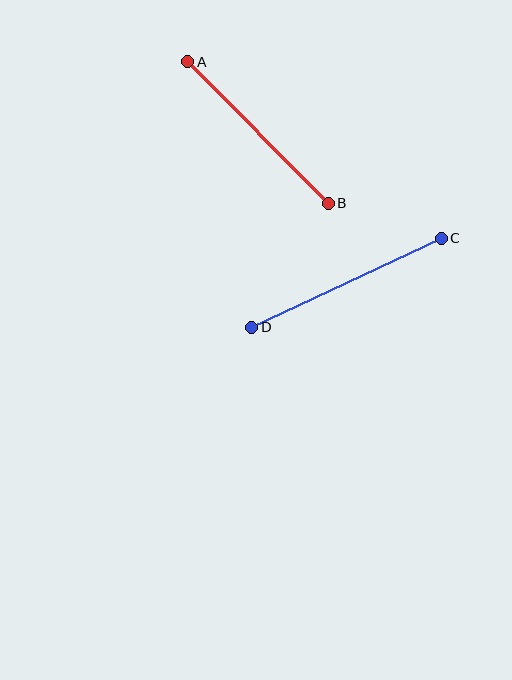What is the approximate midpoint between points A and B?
The midpoint is at approximately (258, 133) pixels.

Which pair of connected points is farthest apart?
Points C and D are farthest apart.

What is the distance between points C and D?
The distance is approximately 210 pixels.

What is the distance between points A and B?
The distance is approximately 199 pixels.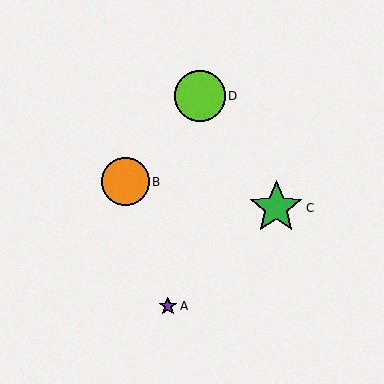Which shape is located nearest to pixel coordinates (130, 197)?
The orange circle (labeled B) at (125, 182) is nearest to that location.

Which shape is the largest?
The green star (labeled C) is the largest.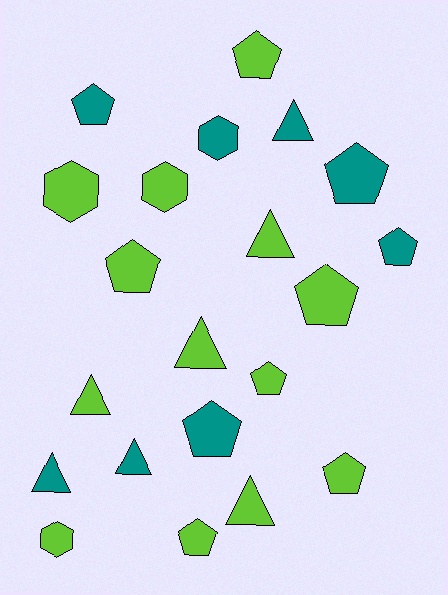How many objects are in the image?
There are 21 objects.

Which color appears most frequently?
Lime, with 13 objects.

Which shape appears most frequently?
Pentagon, with 10 objects.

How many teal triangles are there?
There are 3 teal triangles.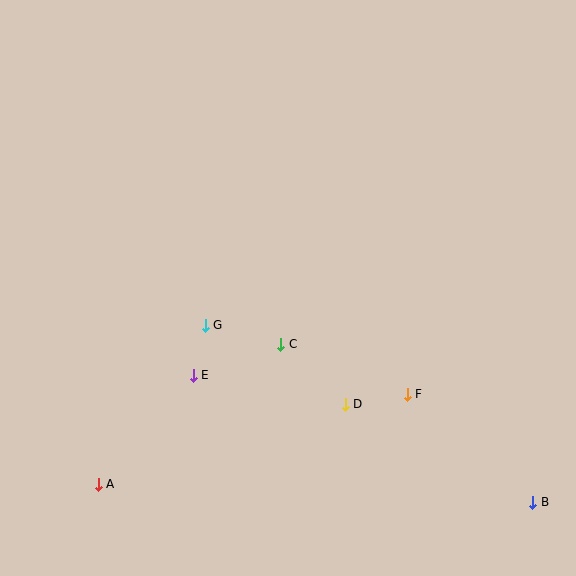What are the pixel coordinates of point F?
Point F is at (407, 394).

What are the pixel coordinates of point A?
Point A is at (98, 484).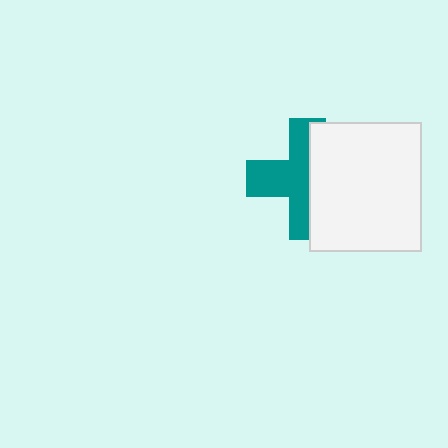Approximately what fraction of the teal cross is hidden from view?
Roughly 46% of the teal cross is hidden behind the white rectangle.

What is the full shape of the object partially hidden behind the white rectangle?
The partially hidden object is a teal cross.